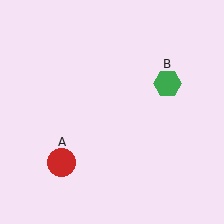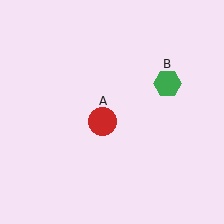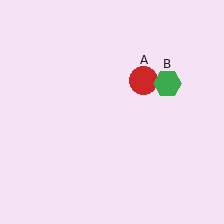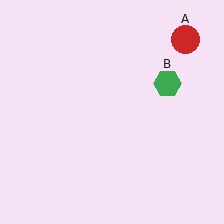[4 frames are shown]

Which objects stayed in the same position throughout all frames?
Green hexagon (object B) remained stationary.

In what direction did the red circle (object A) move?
The red circle (object A) moved up and to the right.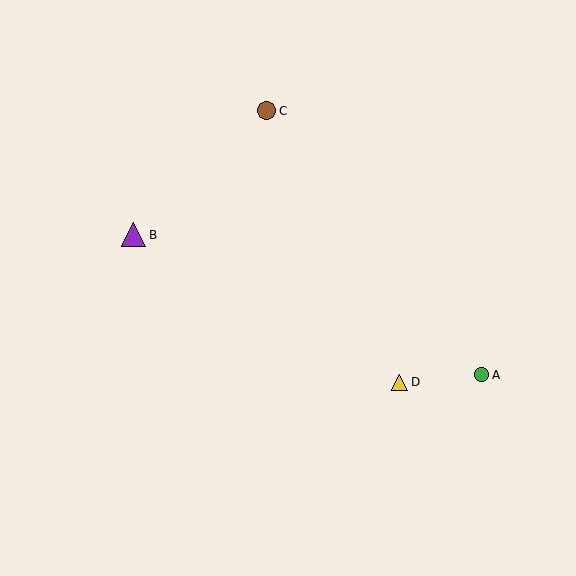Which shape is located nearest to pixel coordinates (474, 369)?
The green circle (labeled A) at (482, 375) is nearest to that location.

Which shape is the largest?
The purple triangle (labeled B) is the largest.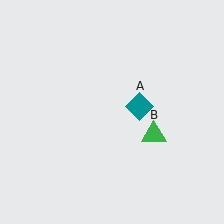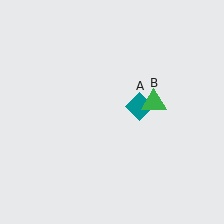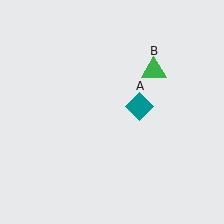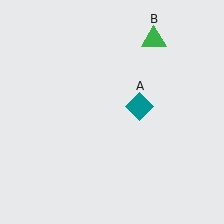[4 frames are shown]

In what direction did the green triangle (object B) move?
The green triangle (object B) moved up.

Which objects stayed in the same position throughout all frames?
Teal diamond (object A) remained stationary.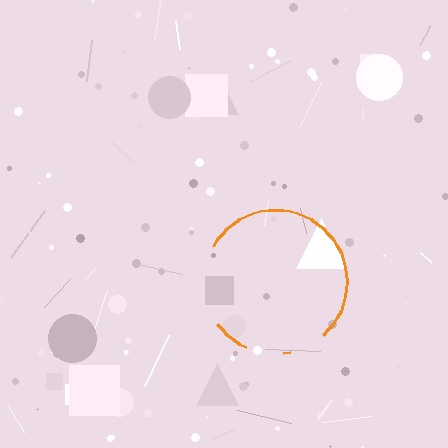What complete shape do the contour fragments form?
The contour fragments form a circle.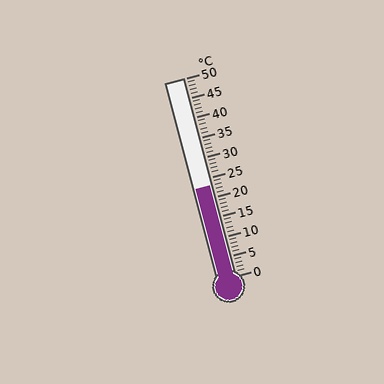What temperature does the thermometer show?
The thermometer shows approximately 23°C.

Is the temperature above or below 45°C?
The temperature is below 45°C.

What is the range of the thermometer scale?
The thermometer scale ranges from 0°C to 50°C.